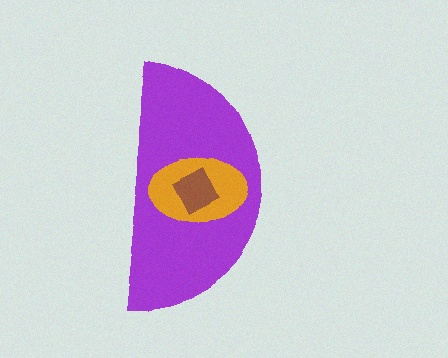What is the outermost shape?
The purple semicircle.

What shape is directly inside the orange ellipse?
The brown diamond.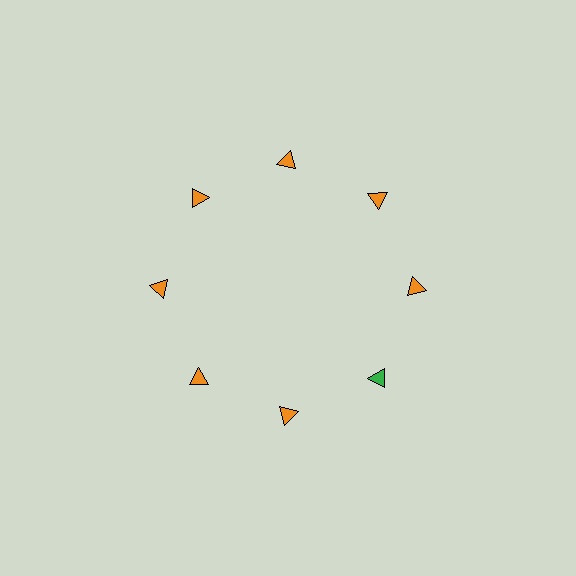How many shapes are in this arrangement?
There are 8 shapes arranged in a ring pattern.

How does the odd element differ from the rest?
It has a different color: green instead of orange.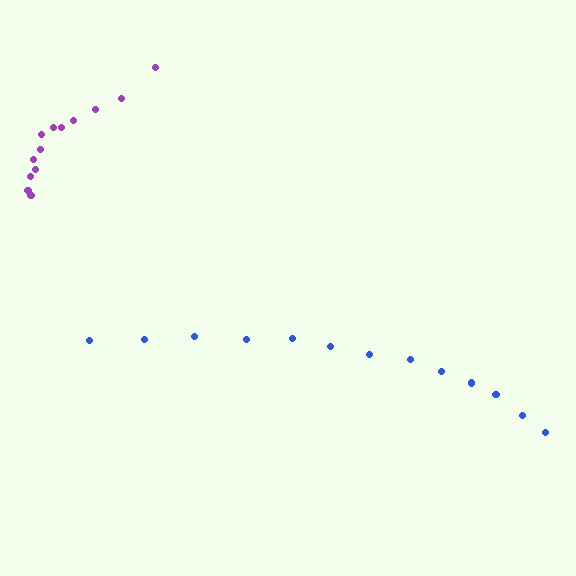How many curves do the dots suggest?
There are 2 distinct paths.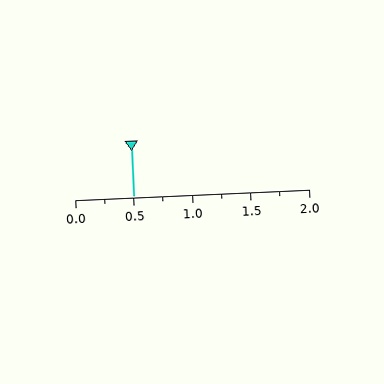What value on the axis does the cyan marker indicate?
The marker indicates approximately 0.5.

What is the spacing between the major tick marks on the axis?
The major ticks are spaced 0.5 apart.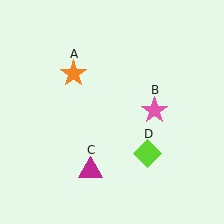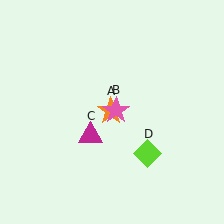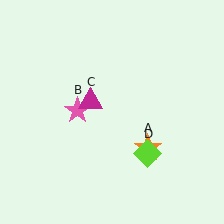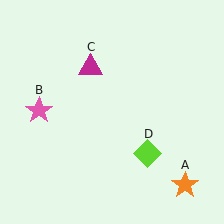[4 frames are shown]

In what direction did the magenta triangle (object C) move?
The magenta triangle (object C) moved up.